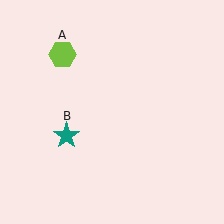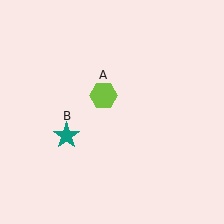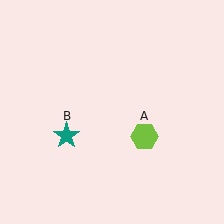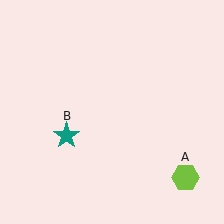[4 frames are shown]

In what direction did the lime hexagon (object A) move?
The lime hexagon (object A) moved down and to the right.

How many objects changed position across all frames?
1 object changed position: lime hexagon (object A).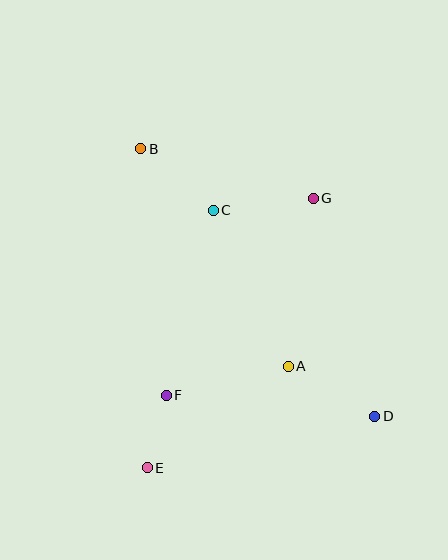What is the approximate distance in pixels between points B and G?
The distance between B and G is approximately 179 pixels.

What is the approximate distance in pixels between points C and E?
The distance between C and E is approximately 266 pixels.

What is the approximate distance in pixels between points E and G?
The distance between E and G is approximately 316 pixels.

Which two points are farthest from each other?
Points B and D are farthest from each other.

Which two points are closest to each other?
Points E and F are closest to each other.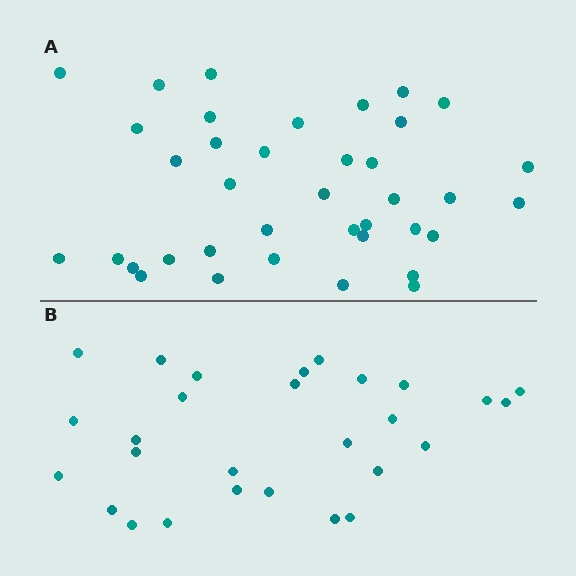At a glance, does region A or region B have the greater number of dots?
Region A (the top region) has more dots.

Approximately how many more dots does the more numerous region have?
Region A has roughly 10 or so more dots than region B.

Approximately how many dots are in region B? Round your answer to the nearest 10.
About 30 dots. (The exact count is 28, which rounds to 30.)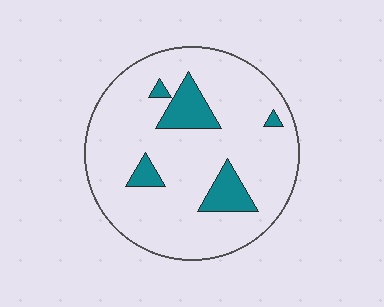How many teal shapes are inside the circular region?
5.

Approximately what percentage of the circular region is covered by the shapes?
Approximately 15%.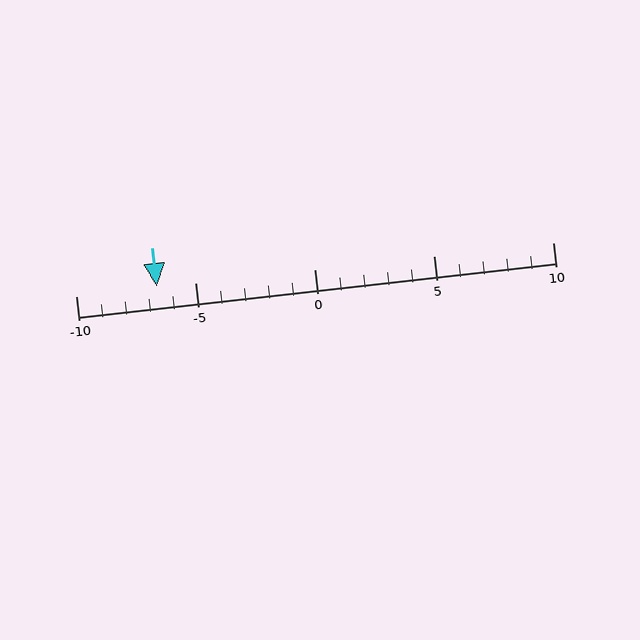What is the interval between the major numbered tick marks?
The major tick marks are spaced 5 units apart.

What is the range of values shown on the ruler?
The ruler shows values from -10 to 10.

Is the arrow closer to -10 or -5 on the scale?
The arrow is closer to -5.